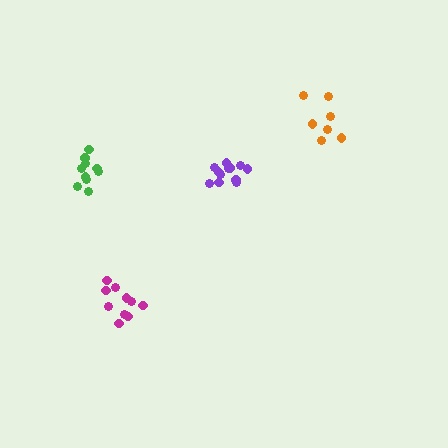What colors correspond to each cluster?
The clusters are colored: purple, orange, magenta, green.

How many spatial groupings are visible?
There are 4 spatial groupings.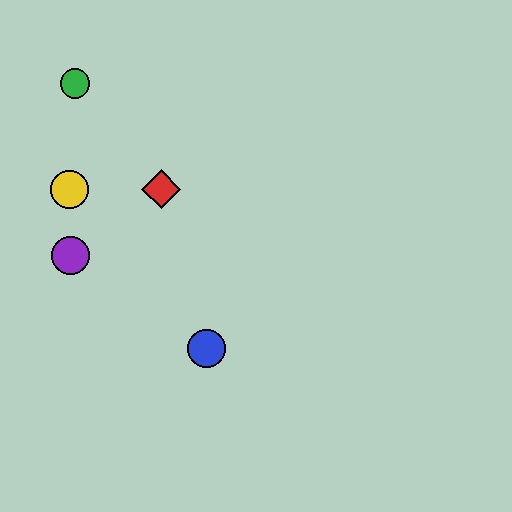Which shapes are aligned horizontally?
The red diamond, the yellow circle are aligned horizontally.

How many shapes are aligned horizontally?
2 shapes (the red diamond, the yellow circle) are aligned horizontally.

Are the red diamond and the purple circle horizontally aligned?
No, the red diamond is at y≈189 and the purple circle is at y≈256.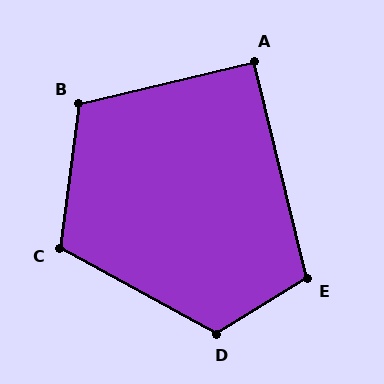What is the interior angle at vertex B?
Approximately 111 degrees (obtuse).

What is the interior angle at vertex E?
Approximately 108 degrees (obtuse).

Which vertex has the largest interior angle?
D, at approximately 120 degrees.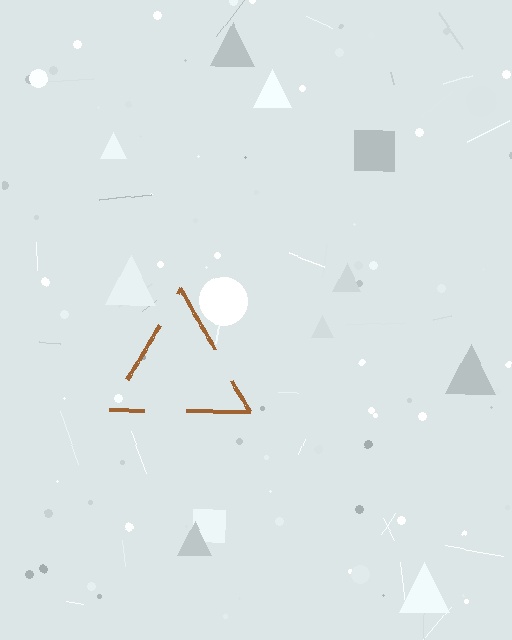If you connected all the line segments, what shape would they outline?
They would outline a triangle.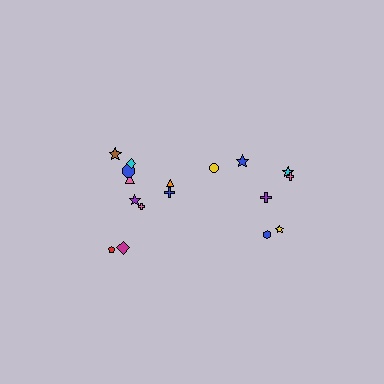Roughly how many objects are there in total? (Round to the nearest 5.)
Roughly 15 objects in total.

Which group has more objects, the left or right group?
The left group.